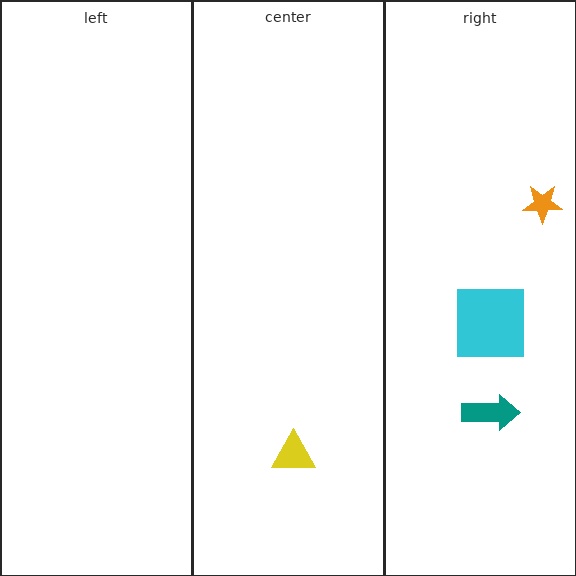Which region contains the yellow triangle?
The center region.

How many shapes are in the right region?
3.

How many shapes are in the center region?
1.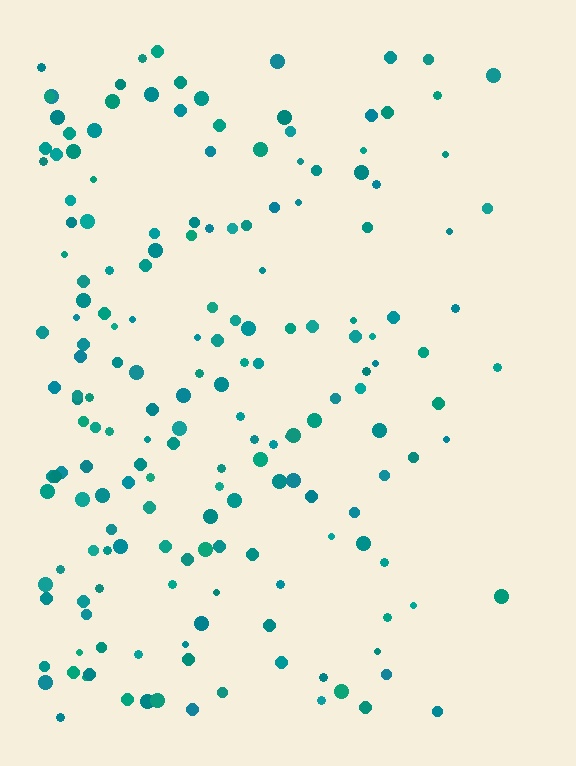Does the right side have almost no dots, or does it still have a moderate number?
Still a moderate number, just noticeably fewer than the left.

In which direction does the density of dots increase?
From right to left, with the left side densest.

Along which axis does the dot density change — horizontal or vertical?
Horizontal.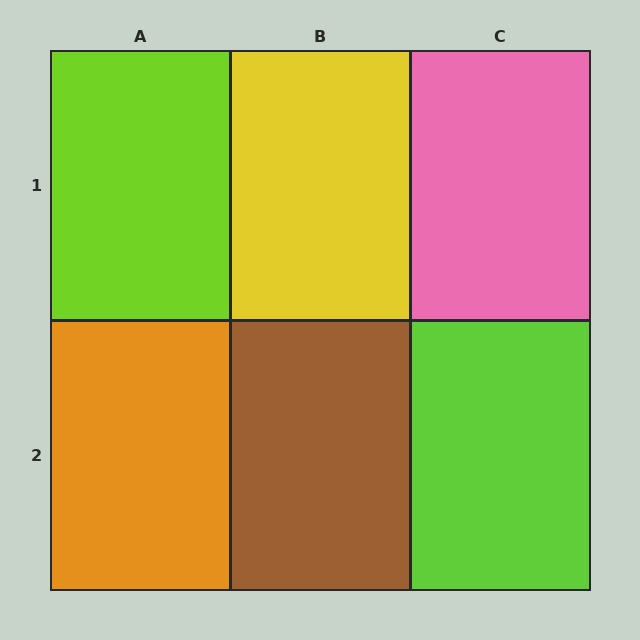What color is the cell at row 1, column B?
Yellow.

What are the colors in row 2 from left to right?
Orange, brown, lime.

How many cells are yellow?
1 cell is yellow.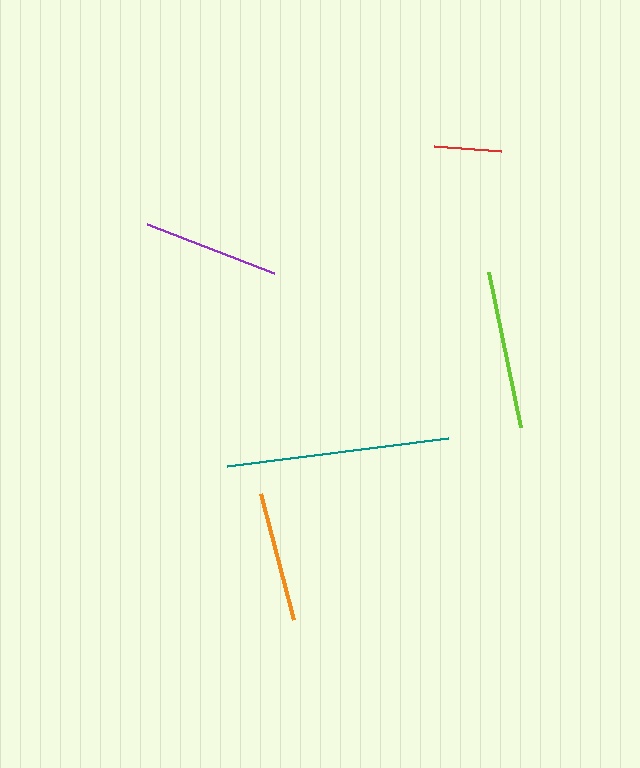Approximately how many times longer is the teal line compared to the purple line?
The teal line is approximately 1.6 times the length of the purple line.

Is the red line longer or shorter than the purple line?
The purple line is longer than the red line.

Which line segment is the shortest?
The red line is the shortest at approximately 67 pixels.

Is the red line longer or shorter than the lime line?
The lime line is longer than the red line.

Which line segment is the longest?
The teal line is the longest at approximately 222 pixels.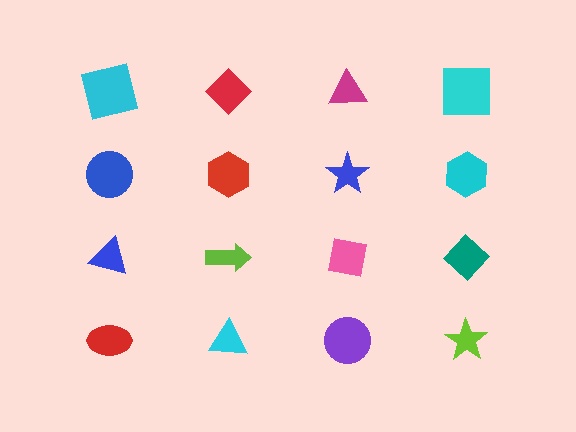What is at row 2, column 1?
A blue circle.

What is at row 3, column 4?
A teal diamond.